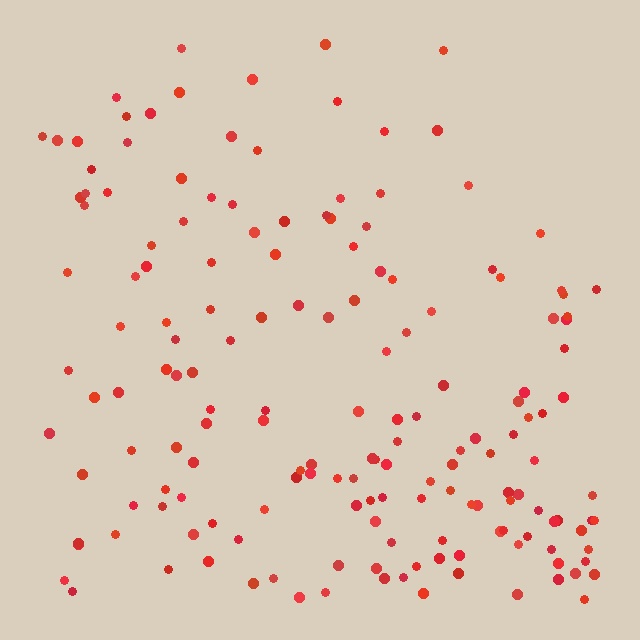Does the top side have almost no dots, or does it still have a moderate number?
Still a moderate number, just noticeably fewer than the bottom.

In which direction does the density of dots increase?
From top to bottom, with the bottom side densest.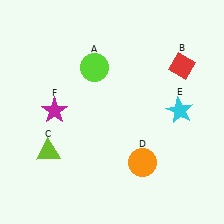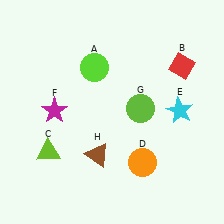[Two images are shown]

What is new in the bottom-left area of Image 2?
A brown triangle (H) was added in the bottom-left area of Image 2.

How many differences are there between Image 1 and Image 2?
There are 2 differences between the two images.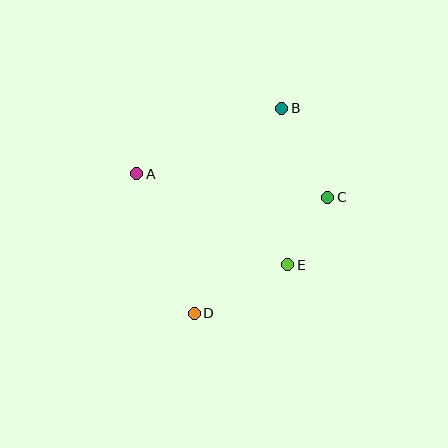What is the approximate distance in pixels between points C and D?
The distance between C and D is approximately 177 pixels.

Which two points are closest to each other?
Points C and E are closest to each other.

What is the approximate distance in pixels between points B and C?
The distance between B and C is approximately 100 pixels.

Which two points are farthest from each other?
Points B and D are farthest from each other.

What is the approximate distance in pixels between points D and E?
The distance between D and E is approximately 105 pixels.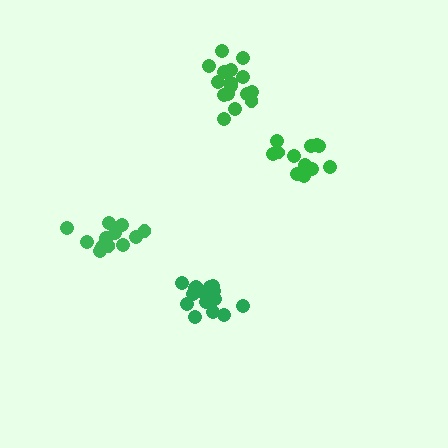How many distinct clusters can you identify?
There are 4 distinct clusters.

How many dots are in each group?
Group 1: 16 dots, Group 2: 14 dots, Group 3: 14 dots, Group 4: 20 dots (64 total).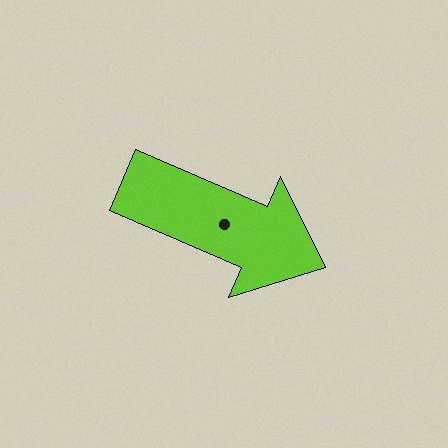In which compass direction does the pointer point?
Southeast.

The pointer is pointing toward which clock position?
Roughly 4 o'clock.